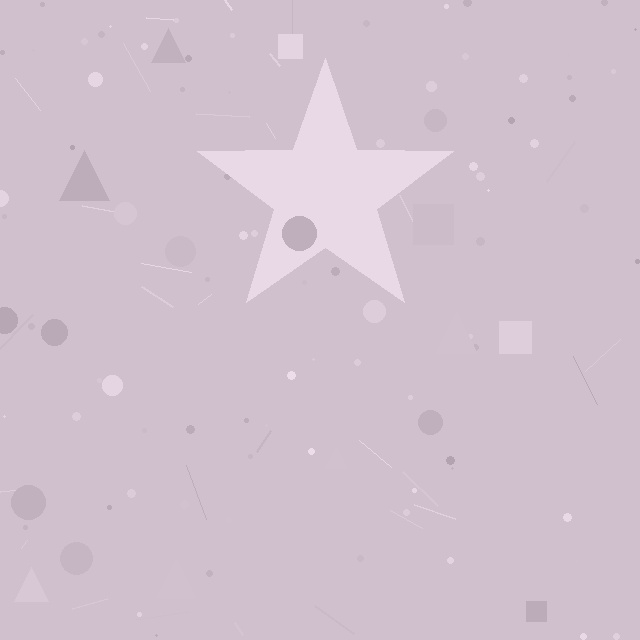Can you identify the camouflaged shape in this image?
The camouflaged shape is a star.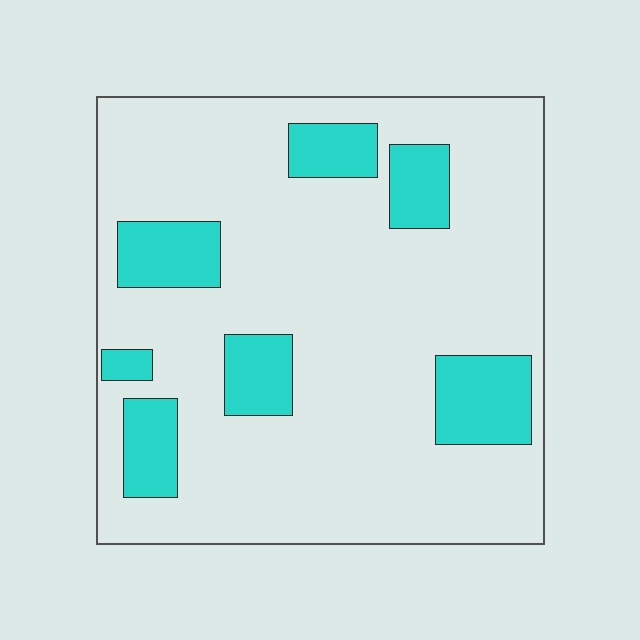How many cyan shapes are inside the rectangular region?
7.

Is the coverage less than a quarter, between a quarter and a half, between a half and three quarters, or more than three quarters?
Less than a quarter.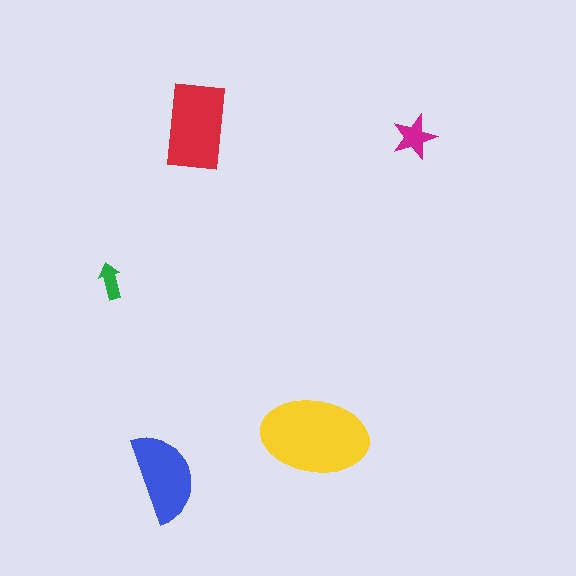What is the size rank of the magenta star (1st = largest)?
4th.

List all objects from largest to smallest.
The yellow ellipse, the red rectangle, the blue semicircle, the magenta star, the green arrow.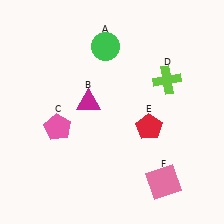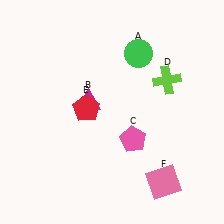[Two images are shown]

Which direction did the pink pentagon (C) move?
The pink pentagon (C) moved right.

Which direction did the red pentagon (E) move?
The red pentagon (E) moved left.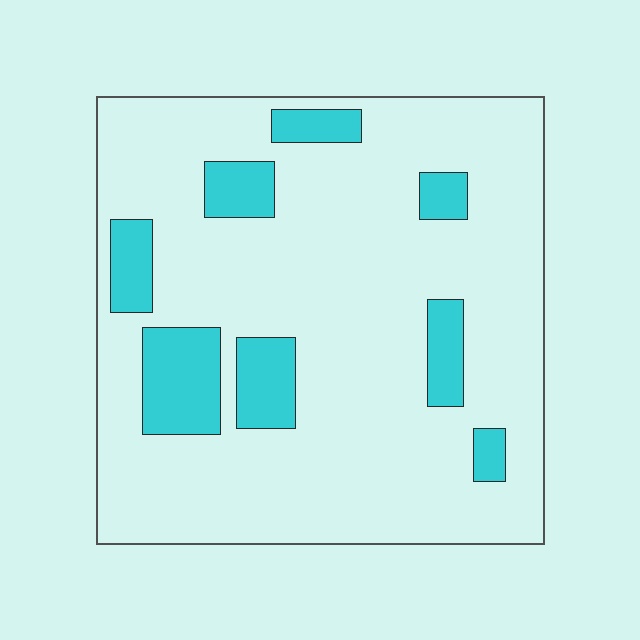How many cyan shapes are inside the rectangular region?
8.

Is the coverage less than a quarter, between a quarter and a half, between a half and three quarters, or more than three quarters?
Less than a quarter.